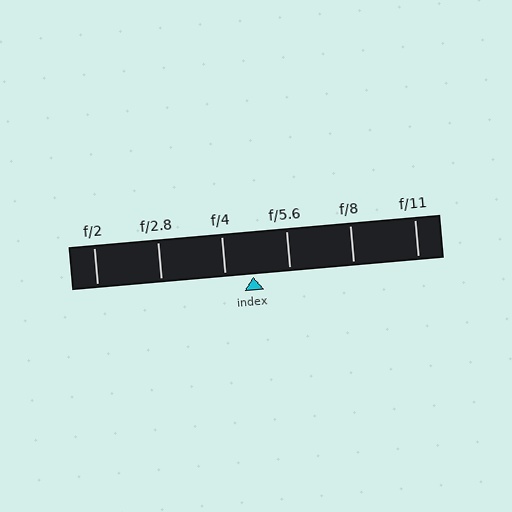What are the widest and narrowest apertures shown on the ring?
The widest aperture shown is f/2 and the narrowest is f/11.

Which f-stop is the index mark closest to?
The index mark is closest to f/4.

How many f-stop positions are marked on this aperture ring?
There are 6 f-stop positions marked.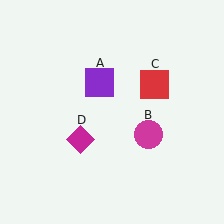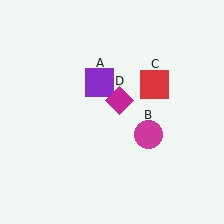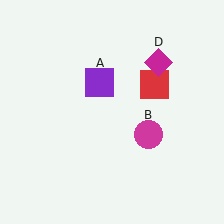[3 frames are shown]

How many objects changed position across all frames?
1 object changed position: magenta diamond (object D).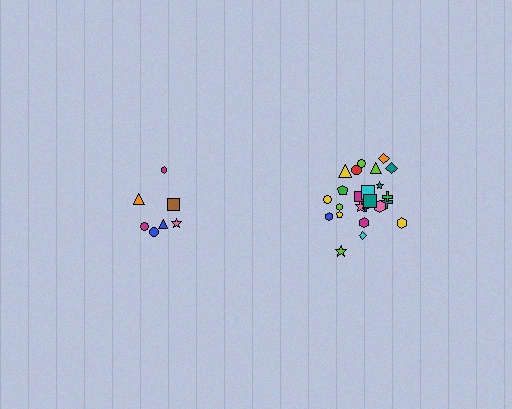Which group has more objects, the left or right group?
The right group.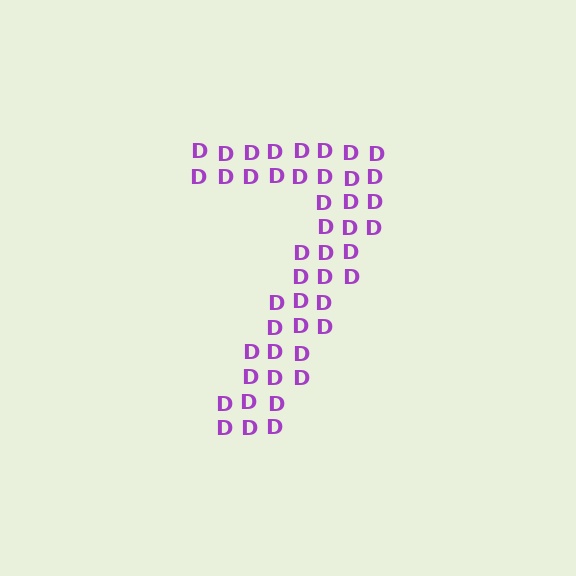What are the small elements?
The small elements are letter D's.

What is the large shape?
The large shape is the digit 7.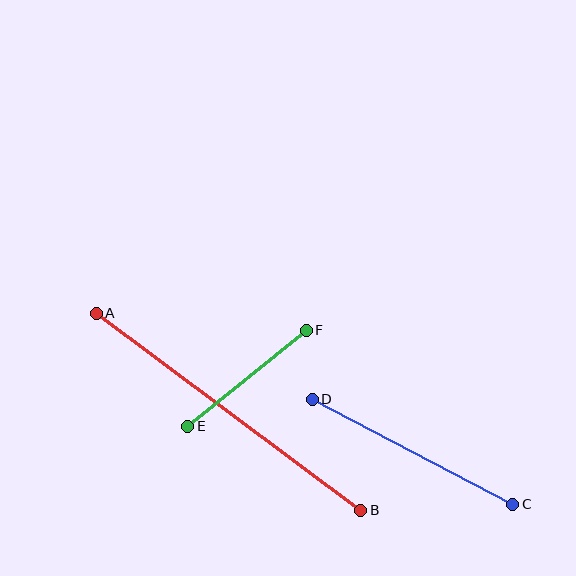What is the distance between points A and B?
The distance is approximately 330 pixels.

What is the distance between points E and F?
The distance is approximately 152 pixels.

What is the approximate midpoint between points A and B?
The midpoint is at approximately (229, 412) pixels.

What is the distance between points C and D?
The distance is approximately 226 pixels.